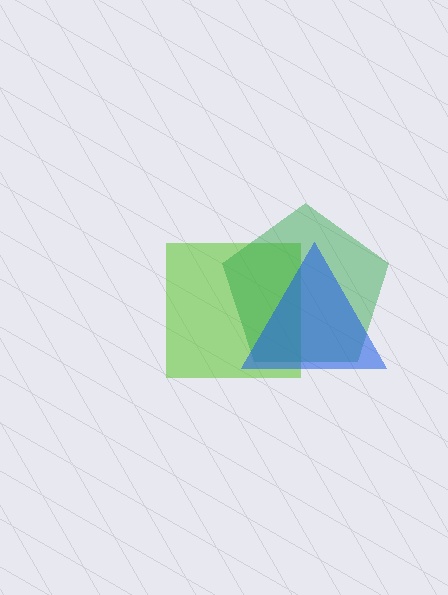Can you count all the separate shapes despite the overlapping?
Yes, there are 3 separate shapes.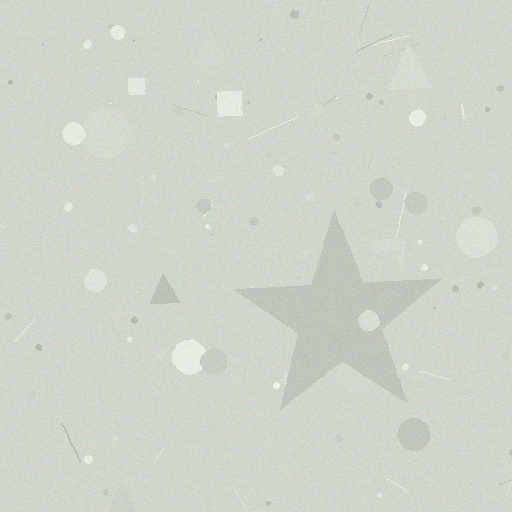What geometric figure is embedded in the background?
A star is embedded in the background.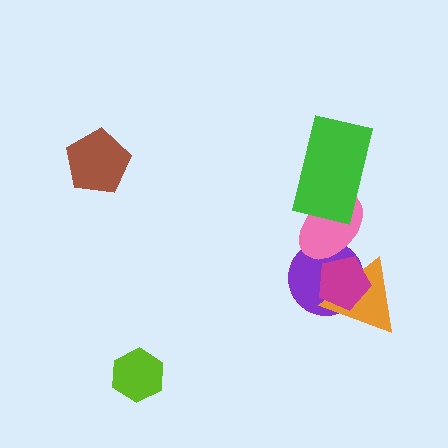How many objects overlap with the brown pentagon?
0 objects overlap with the brown pentagon.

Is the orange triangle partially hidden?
Yes, it is partially covered by another shape.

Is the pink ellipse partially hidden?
Yes, it is partially covered by another shape.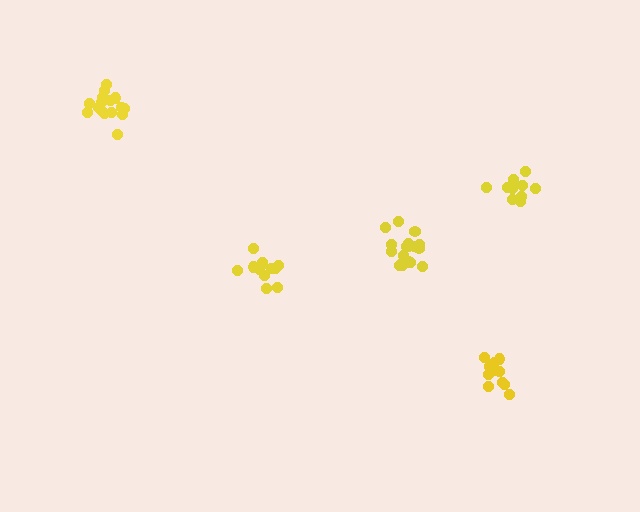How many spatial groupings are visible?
There are 5 spatial groupings.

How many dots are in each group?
Group 1: 16 dots, Group 2: 12 dots, Group 3: 12 dots, Group 4: 18 dots, Group 5: 13 dots (71 total).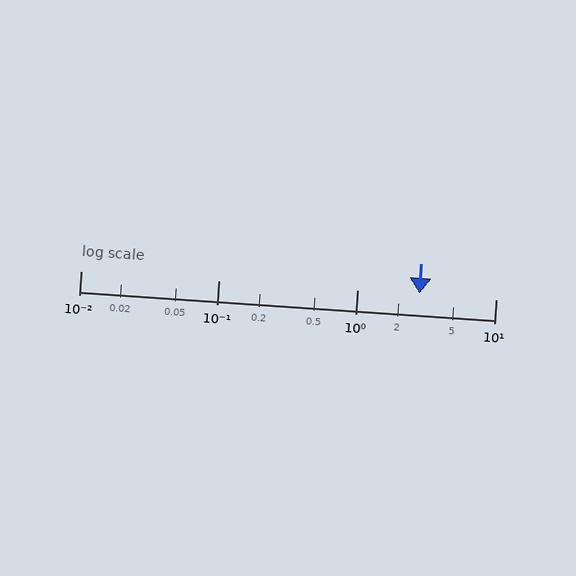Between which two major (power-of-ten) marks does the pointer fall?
The pointer is between 1 and 10.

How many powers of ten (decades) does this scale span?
The scale spans 3 decades, from 0.01 to 10.